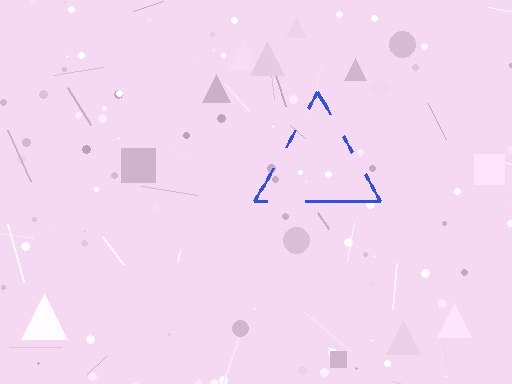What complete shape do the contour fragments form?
The contour fragments form a triangle.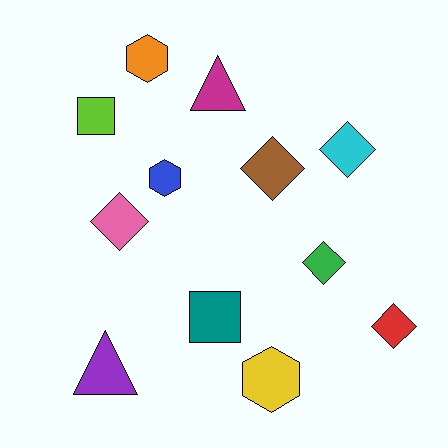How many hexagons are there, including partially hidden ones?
There are 3 hexagons.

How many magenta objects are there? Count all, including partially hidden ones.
There is 1 magenta object.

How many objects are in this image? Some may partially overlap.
There are 12 objects.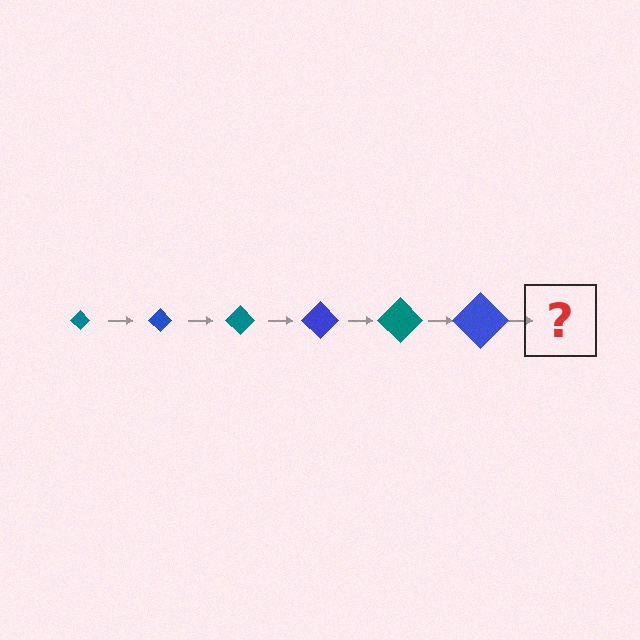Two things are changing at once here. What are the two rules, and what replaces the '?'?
The two rules are that the diamond grows larger each step and the color cycles through teal and blue. The '?' should be a teal diamond, larger than the previous one.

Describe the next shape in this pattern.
It should be a teal diamond, larger than the previous one.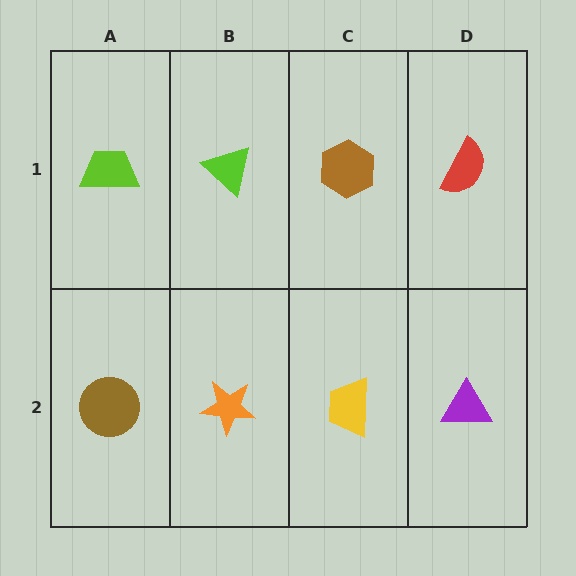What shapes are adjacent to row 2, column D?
A red semicircle (row 1, column D), a yellow trapezoid (row 2, column C).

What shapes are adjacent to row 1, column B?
An orange star (row 2, column B), a lime trapezoid (row 1, column A), a brown hexagon (row 1, column C).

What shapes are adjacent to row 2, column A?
A lime trapezoid (row 1, column A), an orange star (row 2, column B).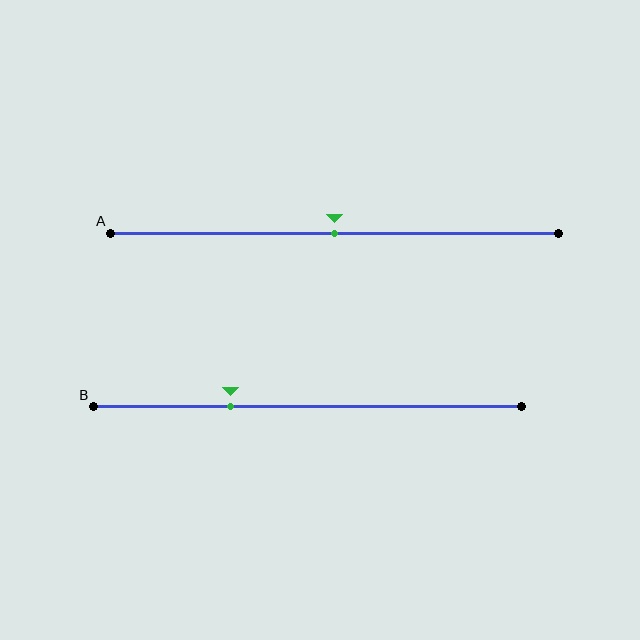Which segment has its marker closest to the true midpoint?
Segment A has its marker closest to the true midpoint.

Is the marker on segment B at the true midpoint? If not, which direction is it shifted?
No, the marker on segment B is shifted to the left by about 18% of the segment length.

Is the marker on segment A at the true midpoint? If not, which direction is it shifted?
Yes, the marker on segment A is at the true midpoint.